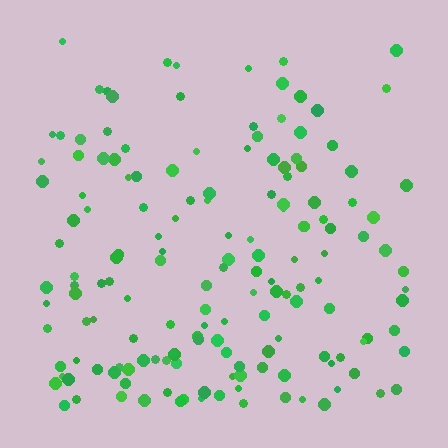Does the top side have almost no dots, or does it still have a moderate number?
Still a moderate number, just noticeably fewer than the bottom.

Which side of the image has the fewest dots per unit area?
The top.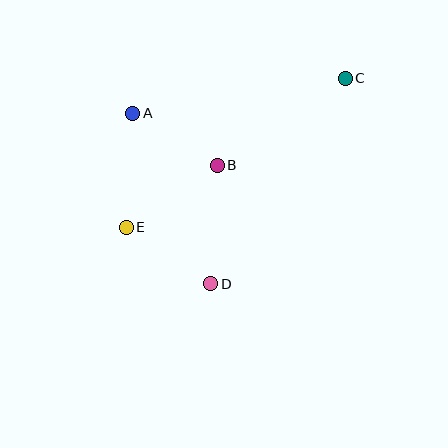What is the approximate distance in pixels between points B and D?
The distance between B and D is approximately 118 pixels.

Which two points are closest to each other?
Points A and B are closest to each other.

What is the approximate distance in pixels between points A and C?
The distance between A and C is approximately 215 pixels.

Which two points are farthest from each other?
Points C and E are farthest from each other.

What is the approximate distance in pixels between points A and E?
The distance between A and E is approximately 114 pixels.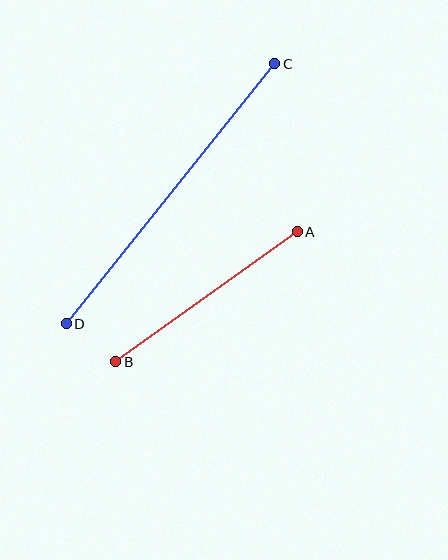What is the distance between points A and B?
The distance is approximately 223 pixels.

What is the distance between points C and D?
The distance is approximately 333 pixels.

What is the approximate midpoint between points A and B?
The midpoint is at approximately (207, 297) pixels.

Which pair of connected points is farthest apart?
Points C and D are farthest apart.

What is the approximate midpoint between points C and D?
The midpoint is at approximately (171, 194) pixels.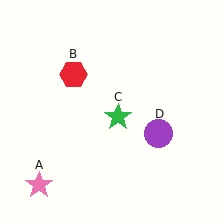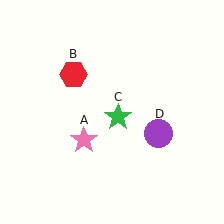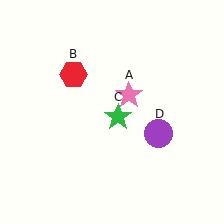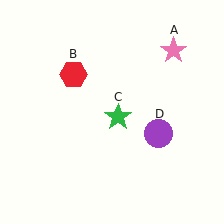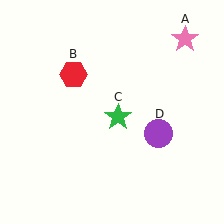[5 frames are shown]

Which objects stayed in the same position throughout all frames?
Red hexagon (object B) and green star (object C) and purple circle (object D) remained stationary.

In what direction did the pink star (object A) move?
The pink star (object A) moved up and to the right.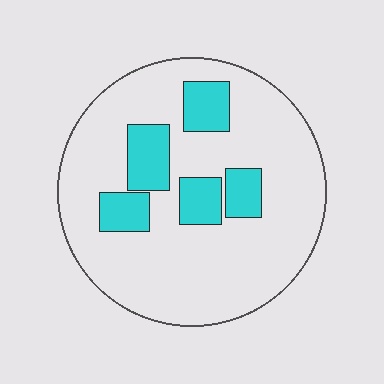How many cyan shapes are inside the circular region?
5.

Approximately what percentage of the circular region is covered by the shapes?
Approximately 20%.